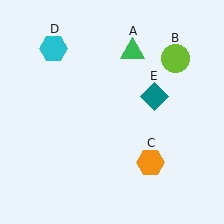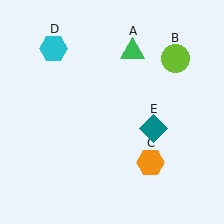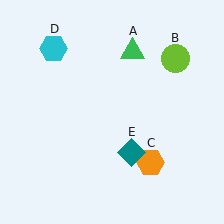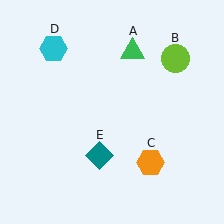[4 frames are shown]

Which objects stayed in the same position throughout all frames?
Green triangle (object A) and lime circle (object B) and orange hexagon (object C) and cyan hexagon (object D) remained stationary.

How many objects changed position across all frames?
1 object changed position: teal diamond (object E).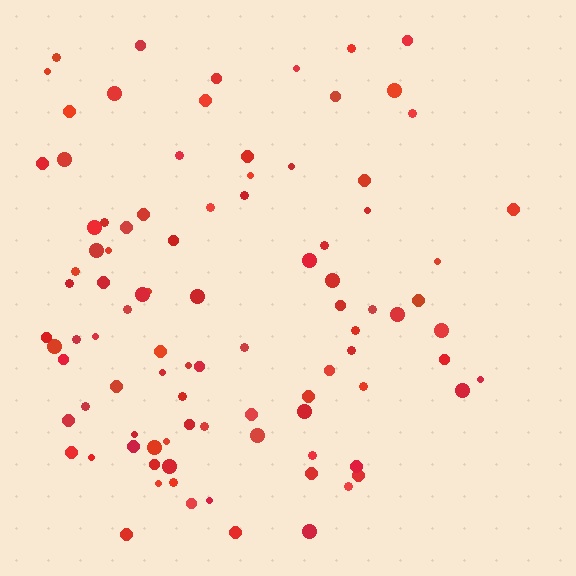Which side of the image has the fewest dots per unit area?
The right.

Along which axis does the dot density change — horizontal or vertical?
Horizontal.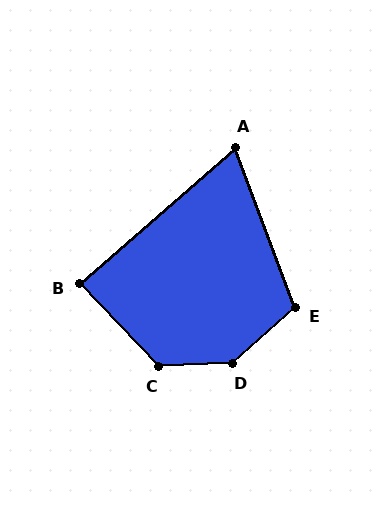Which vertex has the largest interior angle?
D, at approximately 140 degrees.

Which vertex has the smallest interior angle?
A, at approximately 69 degrees.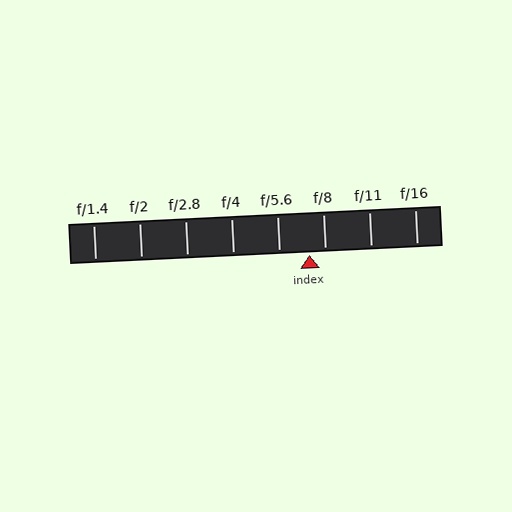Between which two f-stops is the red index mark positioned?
The index mark is between f/5.6 and f/8.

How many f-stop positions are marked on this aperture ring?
There are 8 f-stop positions marked.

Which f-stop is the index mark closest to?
The index mark is closest to f/8.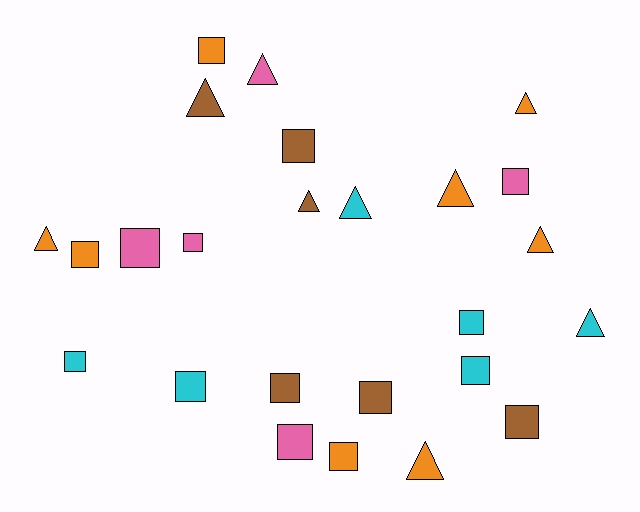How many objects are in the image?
There are 25 objects.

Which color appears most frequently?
Orange, with 8 objects.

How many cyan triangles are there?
There are 2 cyan triangles.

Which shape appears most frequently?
Square, with 15 objects.